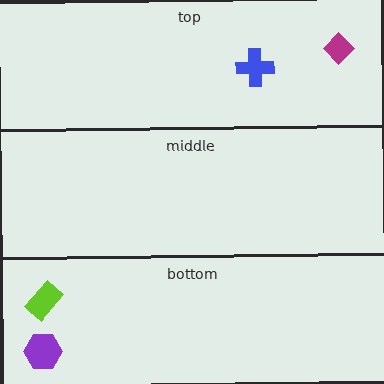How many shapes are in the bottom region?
2.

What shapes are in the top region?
The blue cross, the magenta diamond.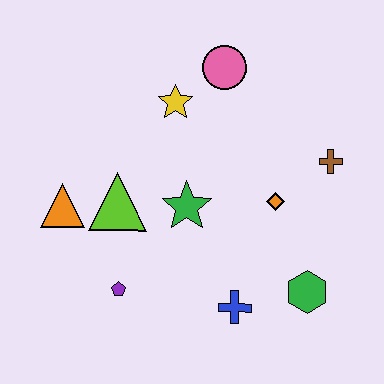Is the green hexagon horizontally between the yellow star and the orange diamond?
No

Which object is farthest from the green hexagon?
The orange triangle is farthest from the green hexagon.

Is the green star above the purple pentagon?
Yes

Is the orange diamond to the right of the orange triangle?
Yes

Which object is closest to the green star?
The lime triangle is closest to the green star.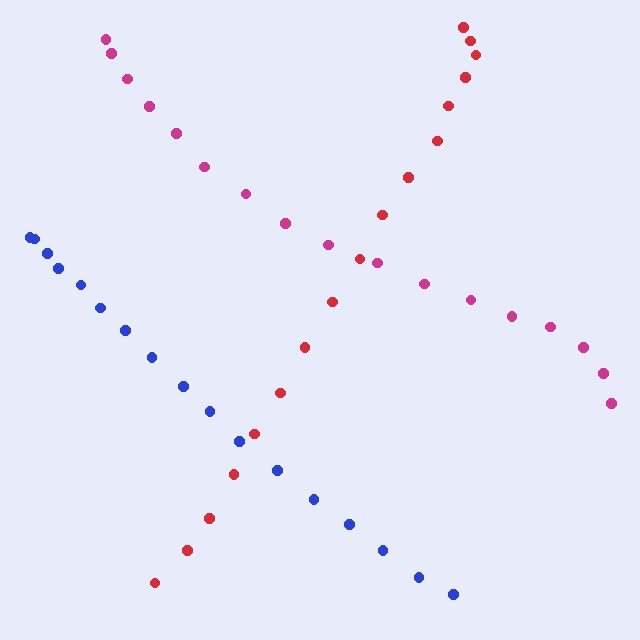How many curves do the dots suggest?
There are 3 distinct paths.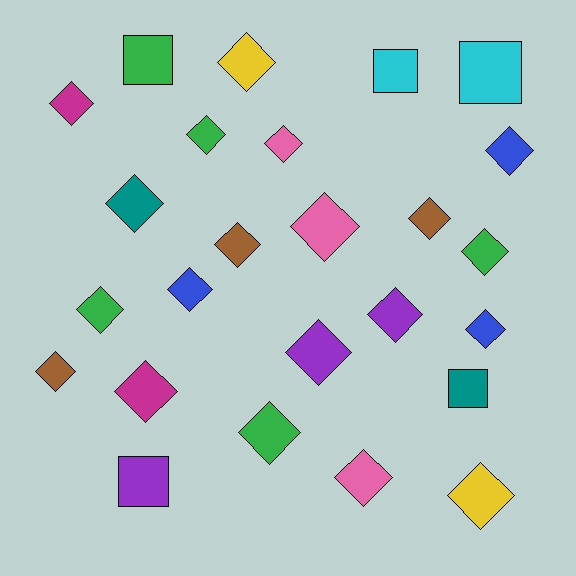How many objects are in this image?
There are 25 objects.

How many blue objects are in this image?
There are 3 blue objects.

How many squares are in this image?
There are 5 squares.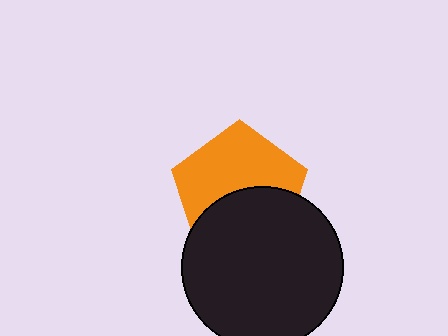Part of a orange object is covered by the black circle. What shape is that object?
It is a pentagon.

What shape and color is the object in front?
The object in front is a black circle.